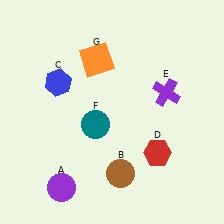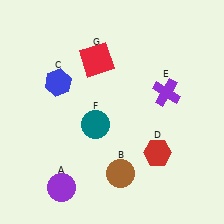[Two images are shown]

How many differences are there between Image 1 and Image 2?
There is 1 difference between the two images.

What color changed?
The square (G) changed from orange in Image 1 to red in Image 2.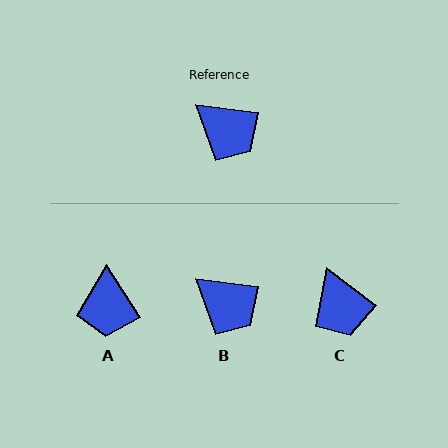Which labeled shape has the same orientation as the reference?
B.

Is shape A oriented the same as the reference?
No, it is off by about 50 degrees.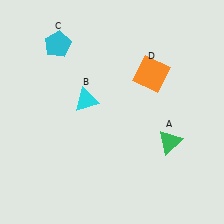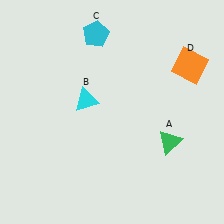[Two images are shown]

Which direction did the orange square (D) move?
The orange square (D) moved right.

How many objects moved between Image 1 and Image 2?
2 objects moved between the two images.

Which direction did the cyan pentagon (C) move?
The cyan pentagon (C) moved right.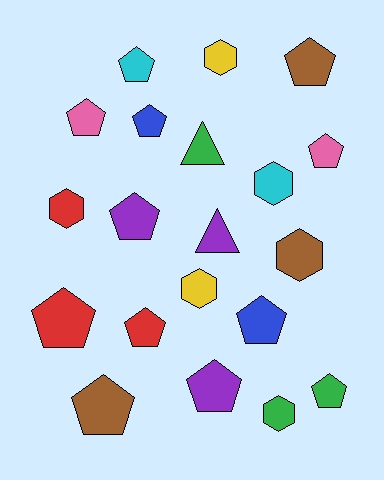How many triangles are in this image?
There are 2 triangles.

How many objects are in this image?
There are 20 objects.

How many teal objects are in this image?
There are no teal objects.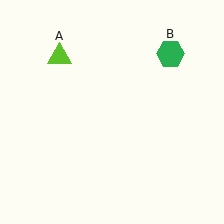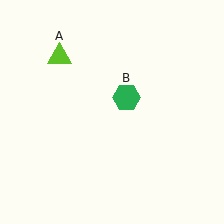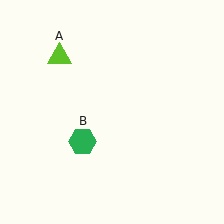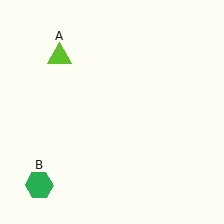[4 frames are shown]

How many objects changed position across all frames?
1 object changed position: green hexagon (object B).